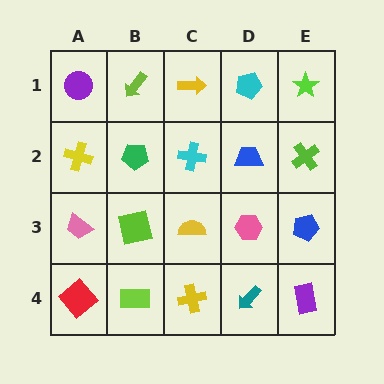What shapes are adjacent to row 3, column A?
A yellow cross (row 2, column A), a red diamond (row 4, column A), a lime square (row 3, column B).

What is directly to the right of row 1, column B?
A yellow arrow.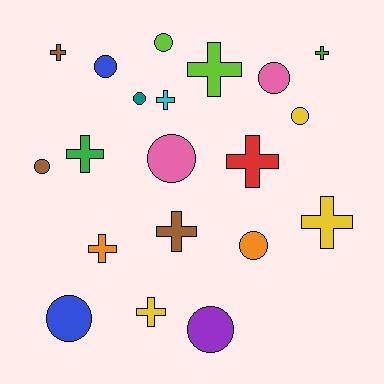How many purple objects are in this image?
There is 1 purple object.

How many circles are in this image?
There are 10 circles.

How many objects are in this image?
There are 20 objects.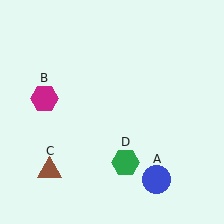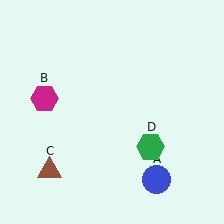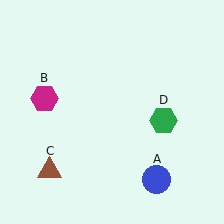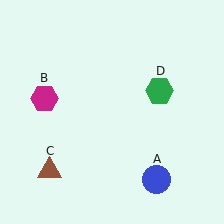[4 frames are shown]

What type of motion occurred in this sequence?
The green hexagon (object D) rotated counterclockwise around the center of the scene.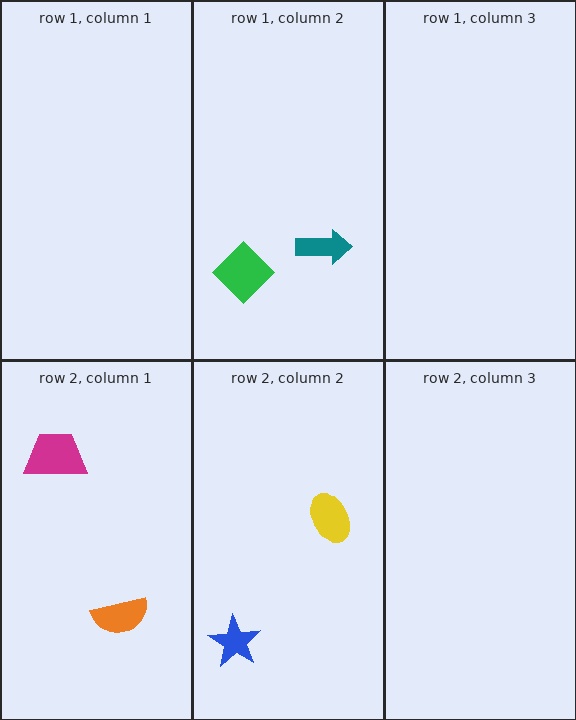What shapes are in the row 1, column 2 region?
The teal arrow, the green diamond.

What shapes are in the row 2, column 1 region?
The orange semicircle, the magenta trapezoid.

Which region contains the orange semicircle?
The row 2, column 1 region.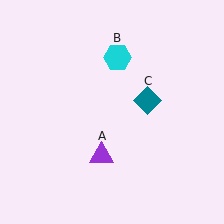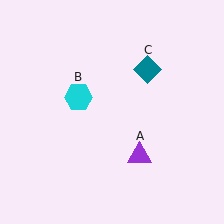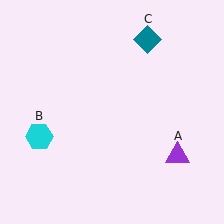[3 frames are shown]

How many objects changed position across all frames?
3 objects changed position: purple triangle (object A), cyan hexagon (object B), teal diamond (object C).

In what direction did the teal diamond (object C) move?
The teal diamond (object C) moved up.